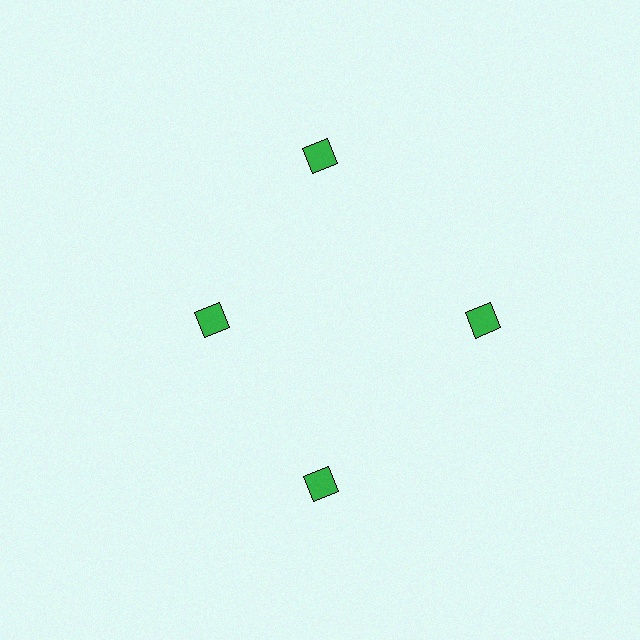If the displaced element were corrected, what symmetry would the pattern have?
It would have 4-fold rotational symmetry — the pattern would map onto itself every 90 degrees.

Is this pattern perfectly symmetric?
No. The 4 green squares are arranged in a ring, but one element near the 9 o'clock position is pulled inward toward the center, breaking the 4-fold rotational symmetry.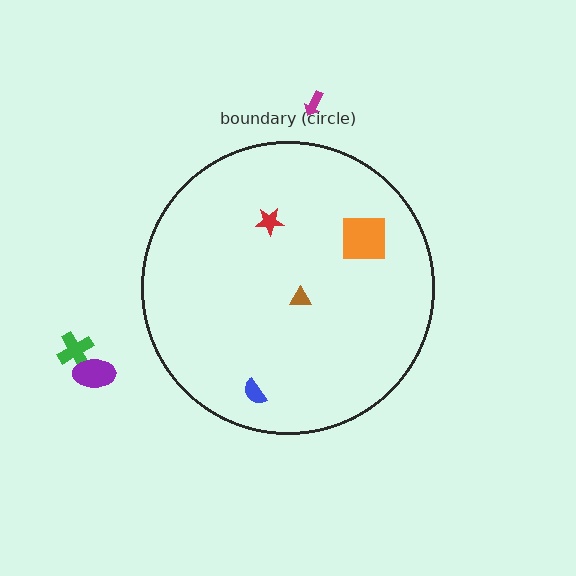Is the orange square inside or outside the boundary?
Inside.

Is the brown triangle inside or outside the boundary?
Inside.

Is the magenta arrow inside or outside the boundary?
Outside.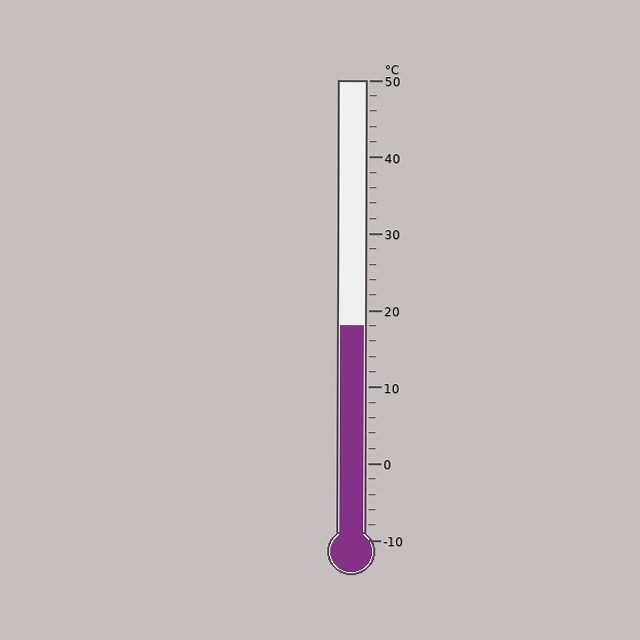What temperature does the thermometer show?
The thermometer shows approximately 18°C.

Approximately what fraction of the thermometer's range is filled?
The thermometer is filled to approximately 45% of its range.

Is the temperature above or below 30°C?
The temperature is below 30°C.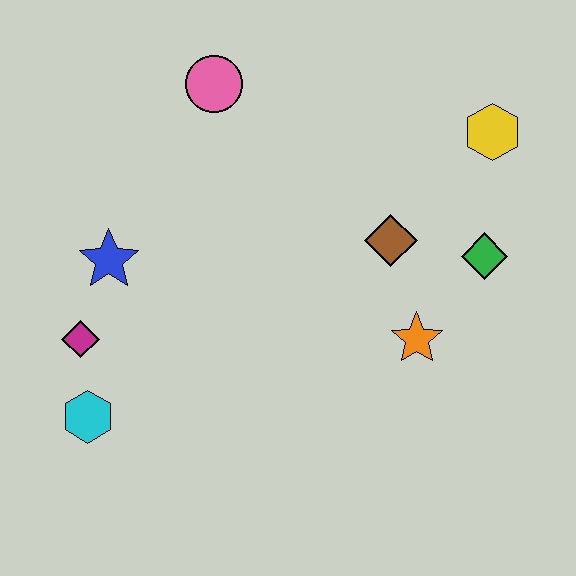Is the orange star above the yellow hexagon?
No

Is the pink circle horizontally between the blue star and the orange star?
Yes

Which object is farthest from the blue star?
The yellow hexagon is farthest from the blue star.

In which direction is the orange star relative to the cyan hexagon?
The orange star is to the right of the cyan hexagon.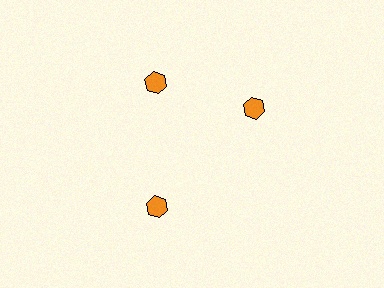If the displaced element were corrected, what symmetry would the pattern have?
It would have 3-fold rotational symmetry — the pattern would map onto itself every 120 degrees.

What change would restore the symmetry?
The symmetry would be restored by rotating it back into even spacing with its neighbors so that all 3 hexagons sit at equal angles and equal distance from the center.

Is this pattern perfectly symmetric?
No. The 3 orange hexagons are arranged in a ring, but one element near the 3 o'clock position is rotated out of alignment along the ring, breaking the 3-fold rotational symmetry.